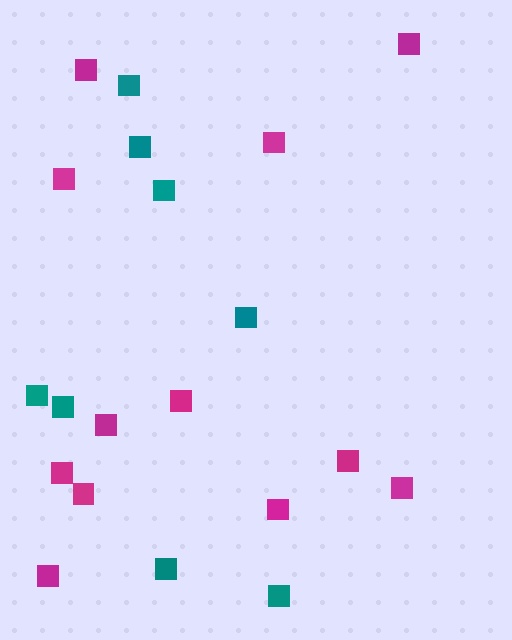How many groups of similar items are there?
There are 2 groups: one group of teal squares (8) and one group of magenta squares (12).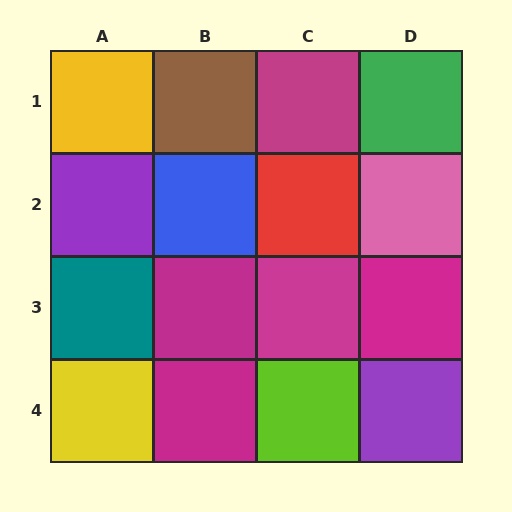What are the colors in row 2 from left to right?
Purple, blue, red, pink.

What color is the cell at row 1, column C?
Magenta.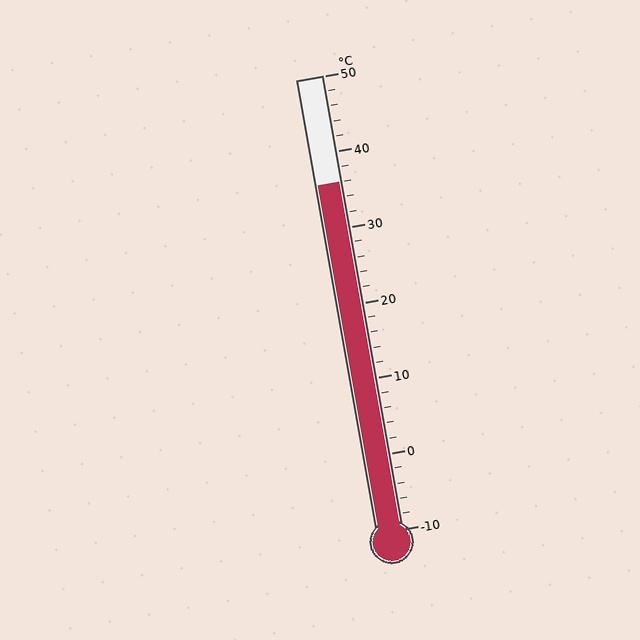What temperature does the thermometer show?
The thermometer shows approximately 36°C.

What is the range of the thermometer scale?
The thermometer scale ranges from -10°C to 50°C.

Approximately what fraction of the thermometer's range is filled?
The thermometer is filled to approximately 75% of its range.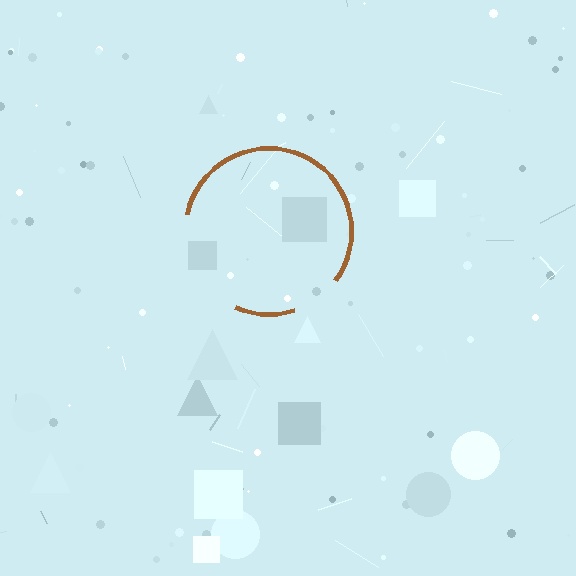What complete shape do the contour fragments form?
The contour fragments form a circle.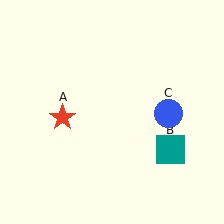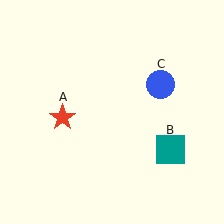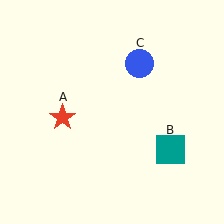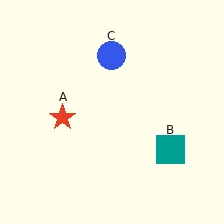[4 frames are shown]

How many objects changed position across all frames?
1 object changed position: blue circle (object C).